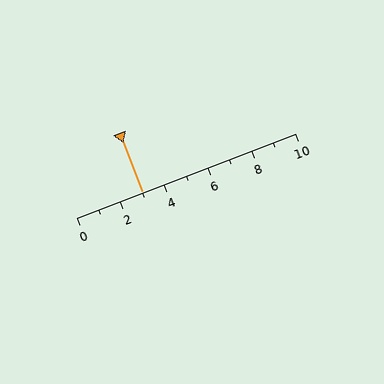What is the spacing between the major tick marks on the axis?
The major ticks are spaced 2 apart.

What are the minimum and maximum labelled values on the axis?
The axis runs from 0 to 10.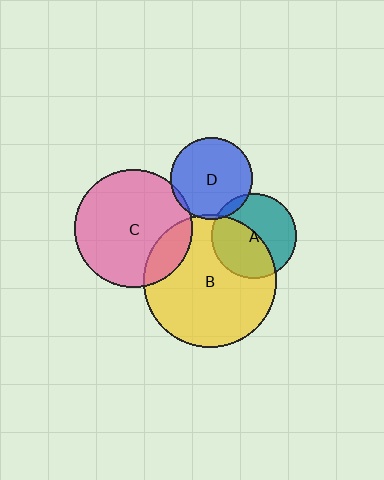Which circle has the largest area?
Circle B (yellow).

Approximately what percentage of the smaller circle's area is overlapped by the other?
Approximately 5%.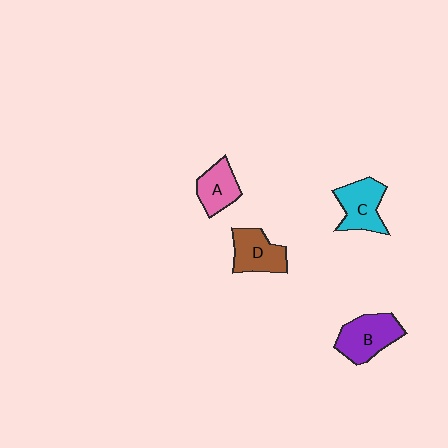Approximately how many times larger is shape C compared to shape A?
Approximately 1.3 times.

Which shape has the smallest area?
Shape A (pink).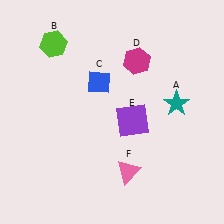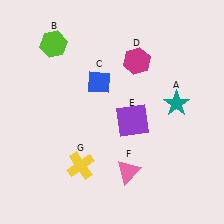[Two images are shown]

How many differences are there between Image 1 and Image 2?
There is 1 difference between the two images.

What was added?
A yellow cross (G) was added in Image 2.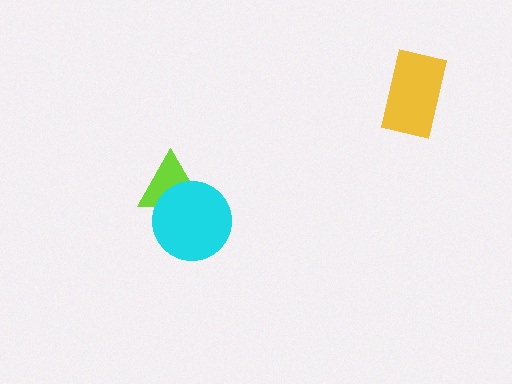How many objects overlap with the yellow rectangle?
0 objects overlap with the yellow rectangle.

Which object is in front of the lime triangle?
The cyan circle is in front of the lime triangle.